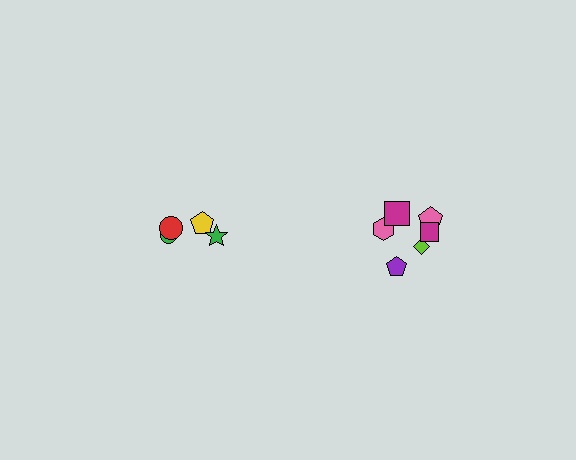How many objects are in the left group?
There are 4 objects.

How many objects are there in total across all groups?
There are 10 objects.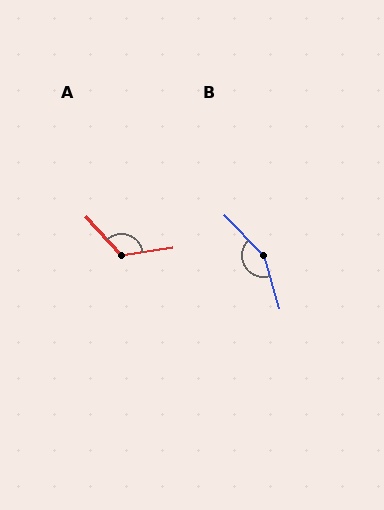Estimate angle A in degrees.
Approximately 125 degrees.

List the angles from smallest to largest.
A (125°), B (152°).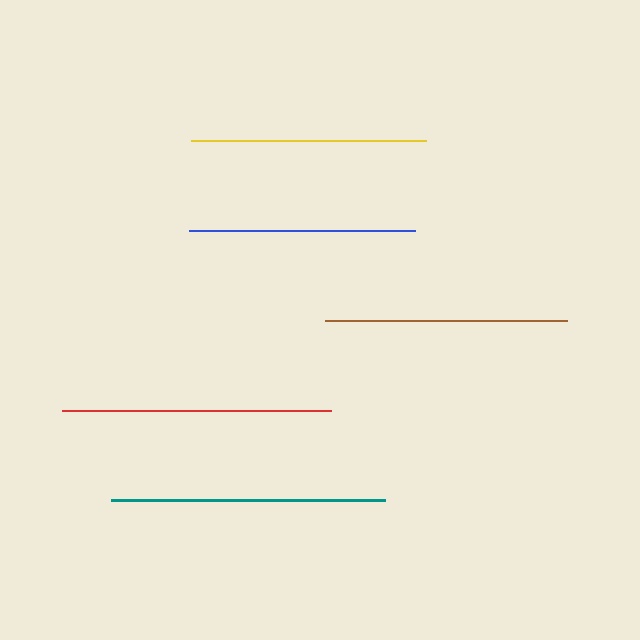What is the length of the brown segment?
The brown segment is approximately 243 pixels long.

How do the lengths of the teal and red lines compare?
The teal and red lines are approximately the same length.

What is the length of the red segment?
The red segment is approximately 269 pixels long.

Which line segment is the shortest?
The blue line is the shortest at approximately 226 pixels.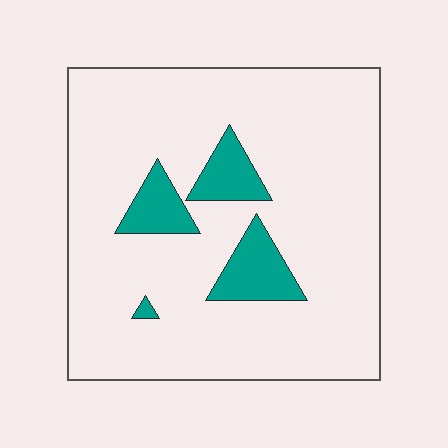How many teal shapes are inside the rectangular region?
4.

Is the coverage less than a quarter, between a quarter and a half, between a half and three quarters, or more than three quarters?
Less than a quarter.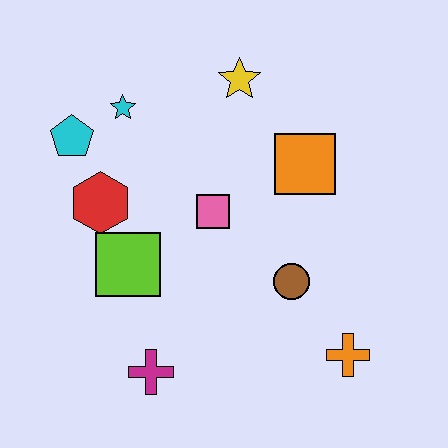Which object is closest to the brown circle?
The orange cross is closest to the brown circle.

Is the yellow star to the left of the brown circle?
Yes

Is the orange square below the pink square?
No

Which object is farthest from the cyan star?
The orange cross is farthest from the cyan star.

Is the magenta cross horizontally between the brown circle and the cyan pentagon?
Yes